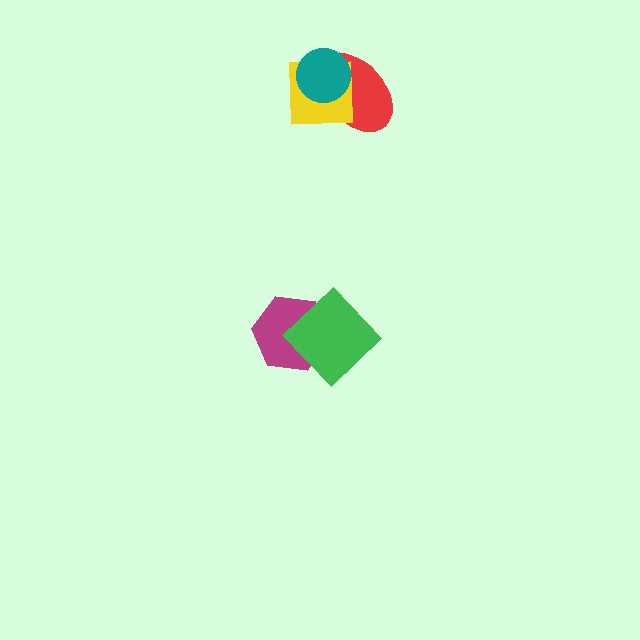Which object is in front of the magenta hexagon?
The green diamond is in front of the magenta hexagon.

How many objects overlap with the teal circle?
2 objects overlap with the teal circle.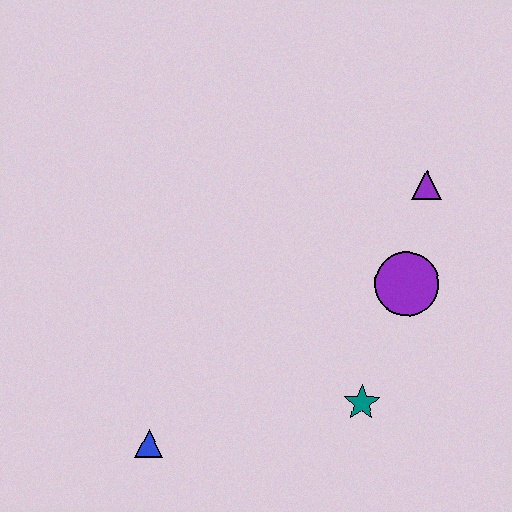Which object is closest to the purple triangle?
The purple circle is closest to the purple triangle.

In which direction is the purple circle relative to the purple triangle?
The purple circle is below the purple triangle.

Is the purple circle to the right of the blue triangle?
Yes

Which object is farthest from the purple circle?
The blue triangle is farthest from the purple circle.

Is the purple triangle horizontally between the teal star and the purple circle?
No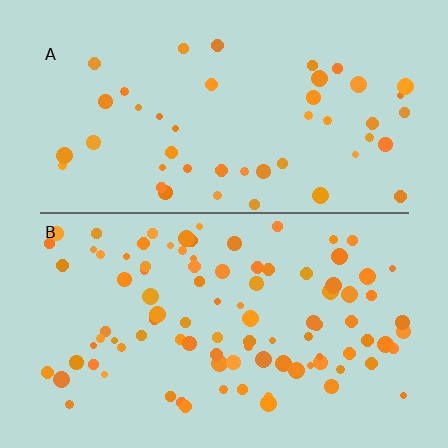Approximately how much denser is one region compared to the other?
Approximately 2.1× — region B over region A.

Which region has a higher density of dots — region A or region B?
B (the bottom).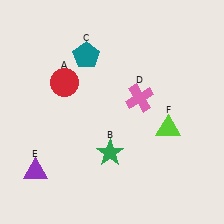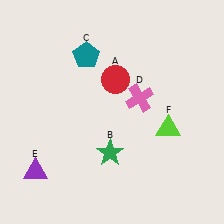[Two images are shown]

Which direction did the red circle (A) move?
The red circle (A) moved right.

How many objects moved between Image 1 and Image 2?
1 object moved between the two images.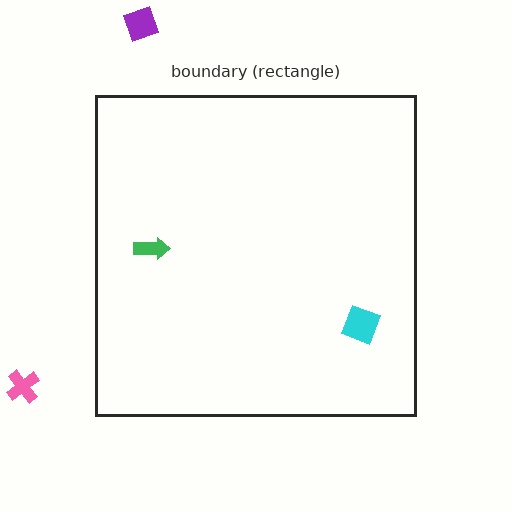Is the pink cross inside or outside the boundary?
Outside.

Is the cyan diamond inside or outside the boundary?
Inside.